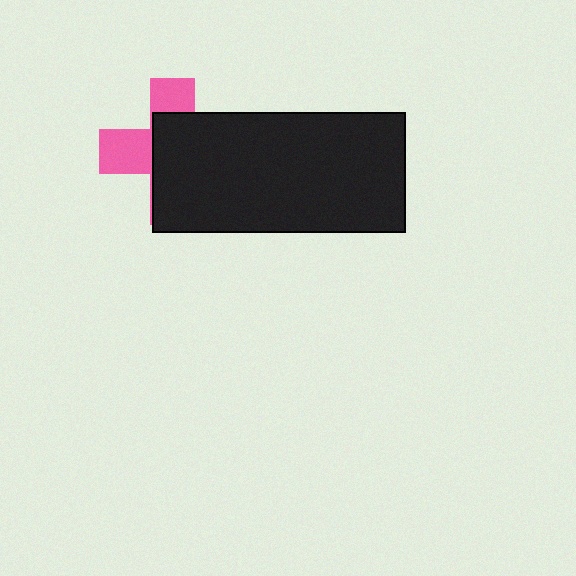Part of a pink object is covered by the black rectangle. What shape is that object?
It is a cross.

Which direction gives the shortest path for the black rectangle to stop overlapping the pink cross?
Moving right gives the shortest separation.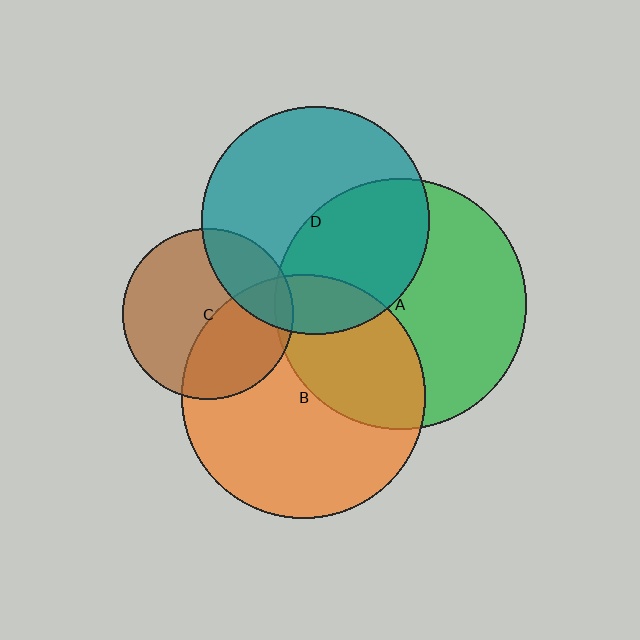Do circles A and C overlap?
Yes.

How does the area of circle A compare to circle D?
Approximately 1.2 times.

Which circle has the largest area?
Circle A (green).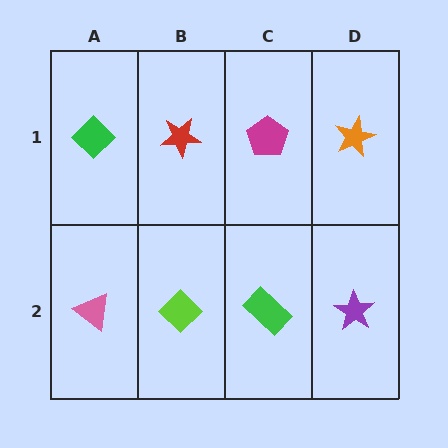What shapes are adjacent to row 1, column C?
A green rectangle (row 2, column C), a red star (row 1, column B), an orange star (row 1, column D).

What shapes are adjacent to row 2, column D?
An orange star (row 1, column D), a green rectangle (row 2, column C).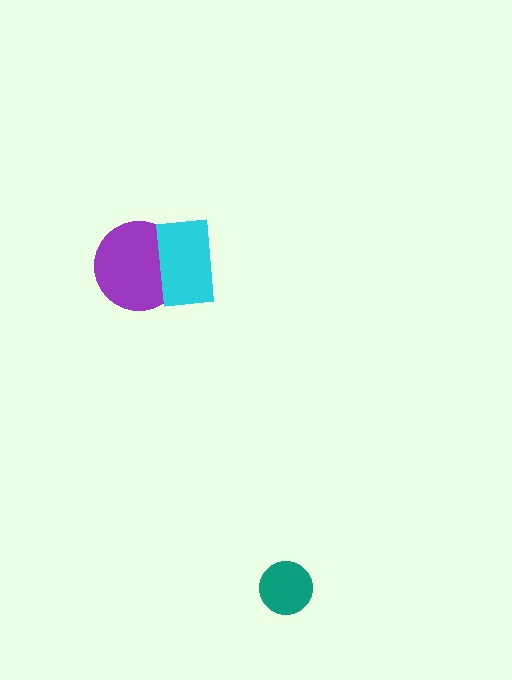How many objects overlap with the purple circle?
1 object overlaps with the purple circle.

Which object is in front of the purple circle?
The cyan rectangle is in front of the purple circle.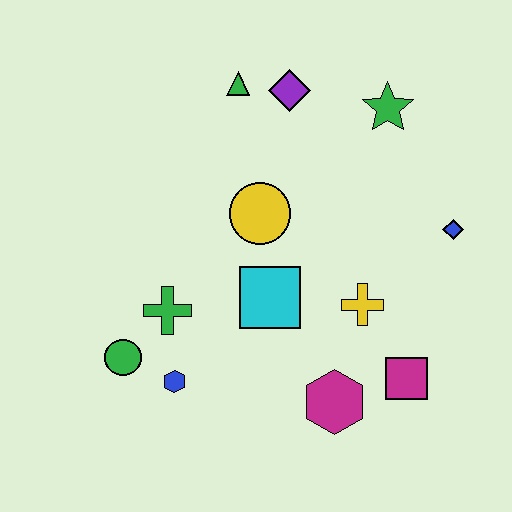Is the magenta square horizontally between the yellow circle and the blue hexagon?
No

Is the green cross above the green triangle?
No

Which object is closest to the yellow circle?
The cyan square is closest to the yellow circle.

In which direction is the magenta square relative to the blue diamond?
The magenta square is below the blue diamond.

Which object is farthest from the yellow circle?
The magenta square is farthest from the yellow circle.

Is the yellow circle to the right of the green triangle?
Yes